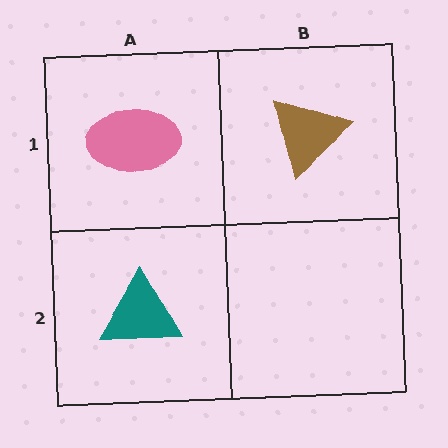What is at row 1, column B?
A brown triangle.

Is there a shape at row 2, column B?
No, that cell is empty.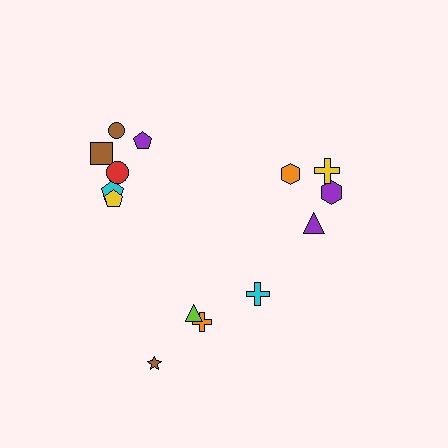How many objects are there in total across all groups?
There are 14 objects.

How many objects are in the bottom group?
There are 4 objects.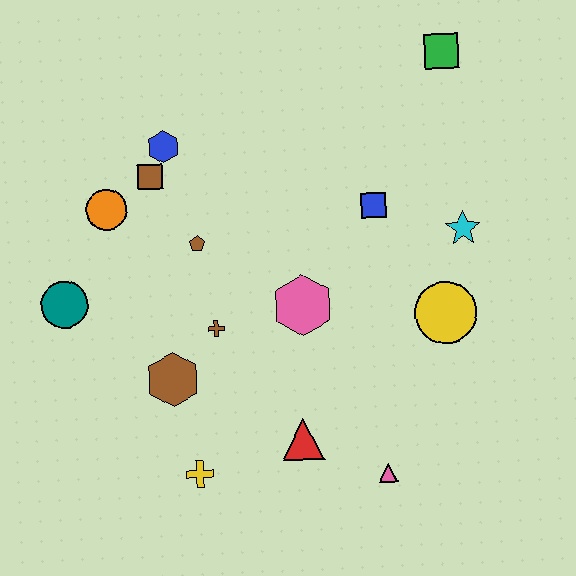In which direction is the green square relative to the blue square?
The green square is above the blue square.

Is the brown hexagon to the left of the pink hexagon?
Yes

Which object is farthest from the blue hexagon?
The pink triangle is farthest from the blue hexagon.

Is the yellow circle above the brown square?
No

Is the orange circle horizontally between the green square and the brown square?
No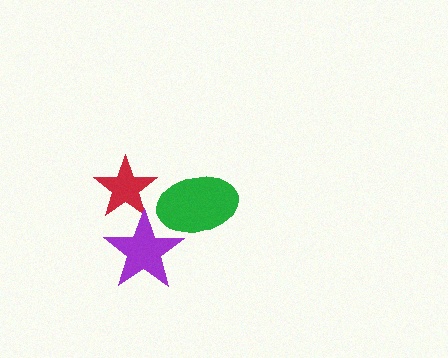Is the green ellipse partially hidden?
No, no other shape covers it.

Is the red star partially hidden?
Yes, it is partially covered by another shape.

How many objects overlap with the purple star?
2 objects overlap with the purple star.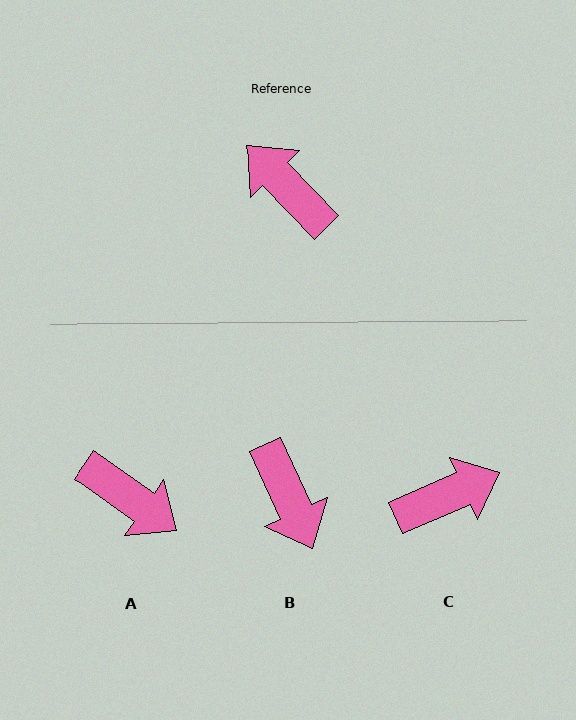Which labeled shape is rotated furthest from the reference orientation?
A, about 169 degrees away.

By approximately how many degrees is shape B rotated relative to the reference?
Approximately 161 degrees counter-clockwise.